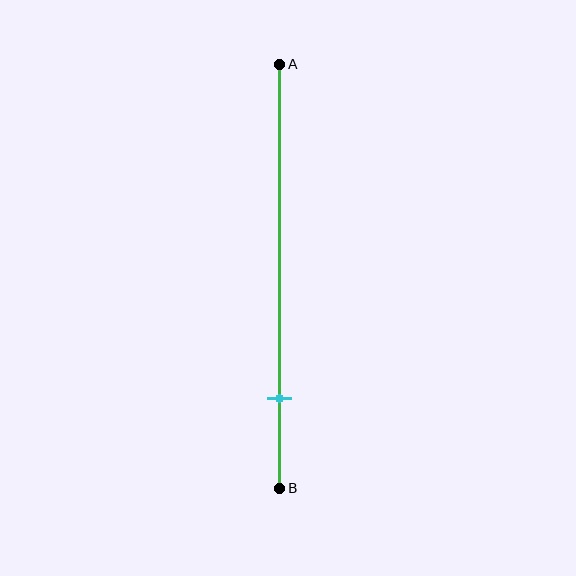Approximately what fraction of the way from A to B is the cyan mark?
The cyan mark is approximately 80% of the way from A to B.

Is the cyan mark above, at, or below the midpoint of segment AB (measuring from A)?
The cyan mark is below the midpoint of segment AB.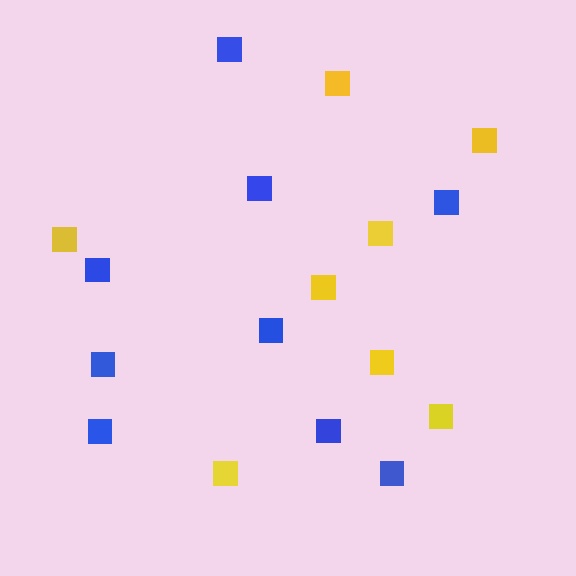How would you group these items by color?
There are 2 groups: one group of blue squares (9) and one group of yellow squares (8).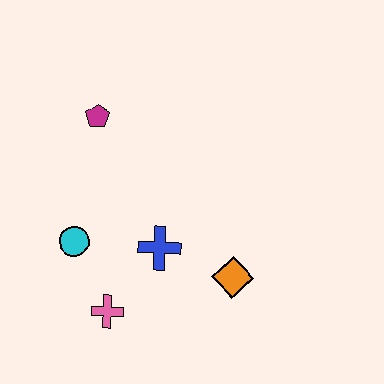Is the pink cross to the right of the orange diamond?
No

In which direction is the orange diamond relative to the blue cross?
The orange diamond is to the right of the blue cross.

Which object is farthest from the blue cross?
The magenta pentagon is farthest from the blue cross.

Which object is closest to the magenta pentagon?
The cyan circle is closest to the magenta pentagon.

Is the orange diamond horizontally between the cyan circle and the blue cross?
No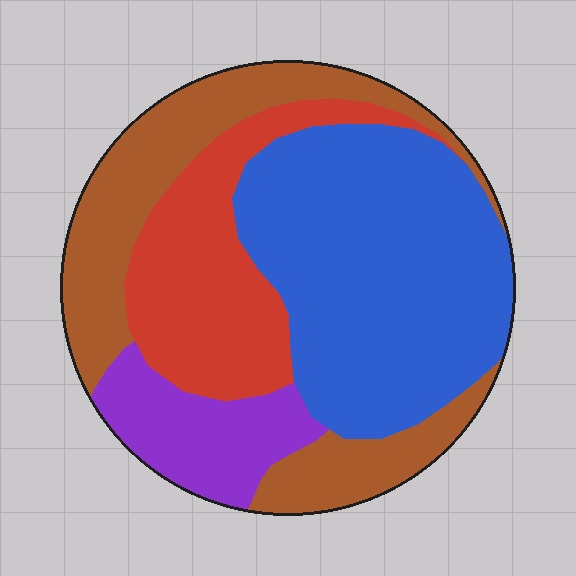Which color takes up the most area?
Blue, at roughly 40%.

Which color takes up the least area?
Purple, at roughly 10%.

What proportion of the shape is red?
Red takes up about one fifth (1/5) of the shape.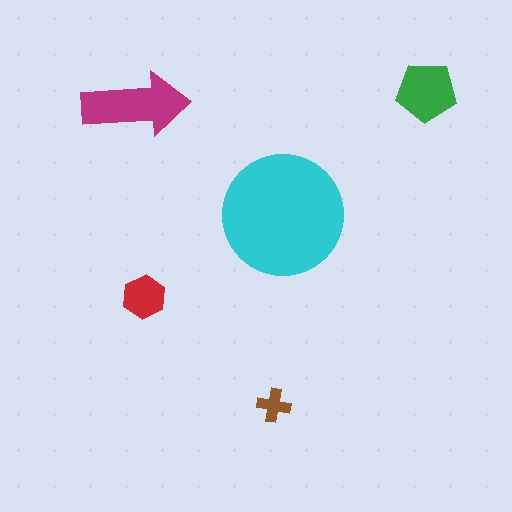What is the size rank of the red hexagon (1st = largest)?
4th.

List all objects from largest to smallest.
The cyan circle, the magenta arrow, the green pentagon, the red hexagon, the brown cross.